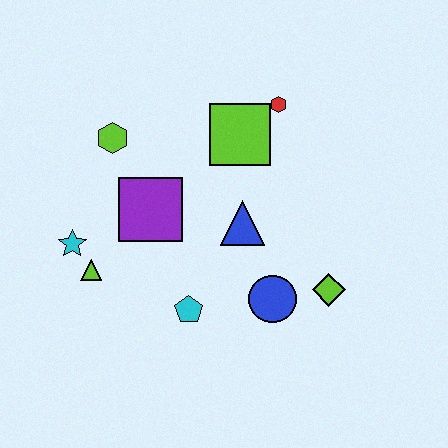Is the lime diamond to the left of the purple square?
No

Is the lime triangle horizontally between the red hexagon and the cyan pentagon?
No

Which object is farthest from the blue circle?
The lime hexagon is farthest from the blue circle.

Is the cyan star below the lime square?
Yes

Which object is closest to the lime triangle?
The cyan star is closest to the lime triangle.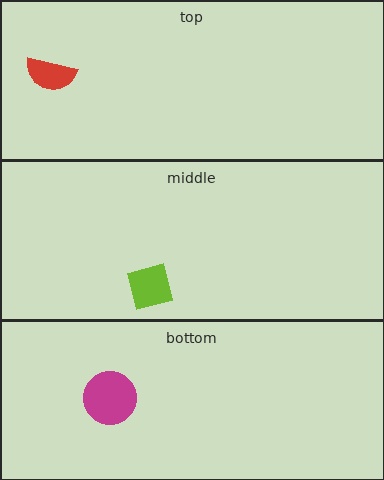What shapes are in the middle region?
The lime square.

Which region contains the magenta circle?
The bottom region.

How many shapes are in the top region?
1.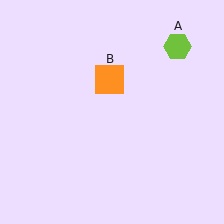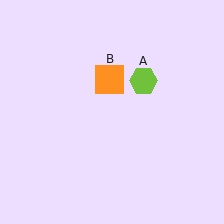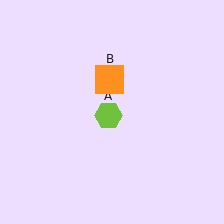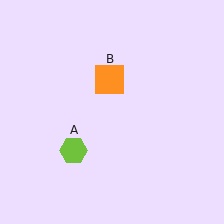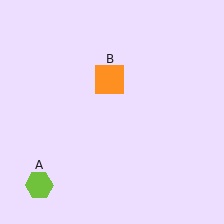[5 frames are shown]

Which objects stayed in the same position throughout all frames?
Orange square (object B) remained stationary.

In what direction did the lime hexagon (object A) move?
The lime hexagon (object A) moved down and to the left.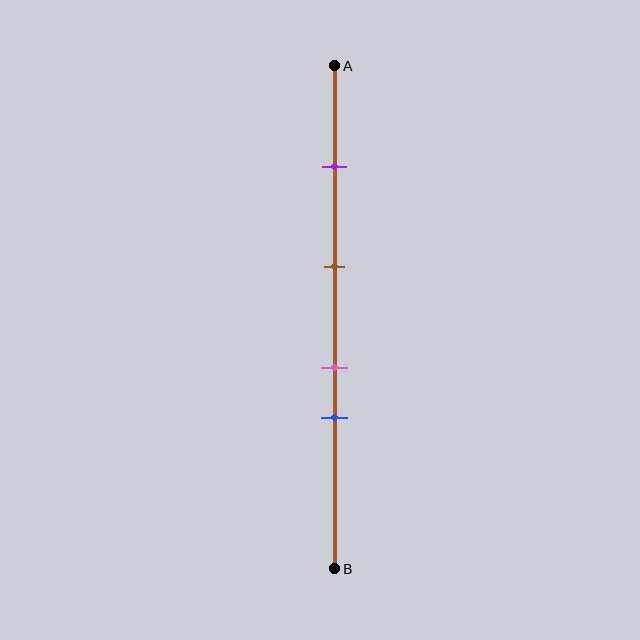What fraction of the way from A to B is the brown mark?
The brown mark is approximately 40% (0.4) of the way from A to B.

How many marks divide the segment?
There are 4 marks dividing the segment.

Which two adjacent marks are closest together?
The pink and blue marks are the closest adjacent pair.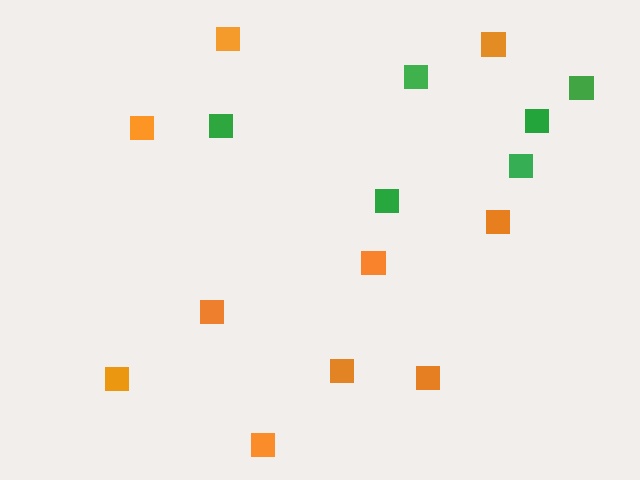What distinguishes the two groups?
There are 2 groups: one group of orange squares (10) and one group of green squares (6).